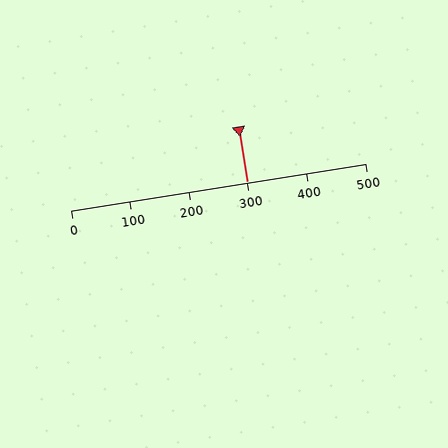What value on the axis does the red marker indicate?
The marker indicates approximately 300.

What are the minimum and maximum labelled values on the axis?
The axis runs from 0 to 500.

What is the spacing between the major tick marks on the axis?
The major ticks are spaced 100 apart.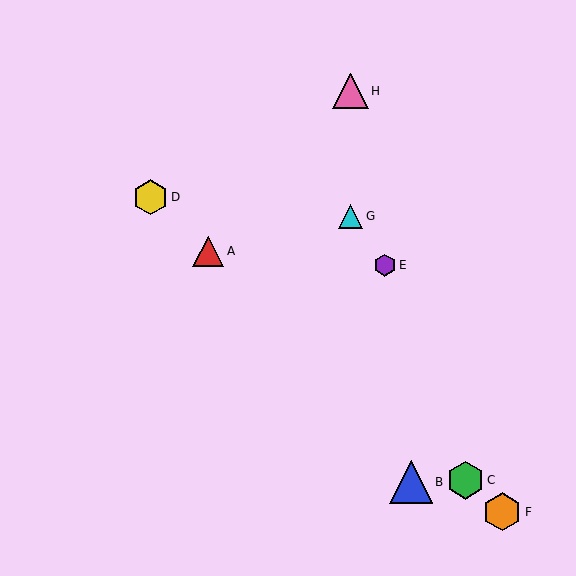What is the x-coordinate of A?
Object A is at x≈208.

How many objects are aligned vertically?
2 objects (G, H) are aligned vertically.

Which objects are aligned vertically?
Objects G, H are aligned vertically.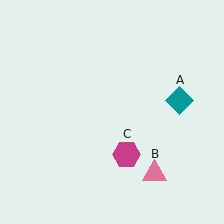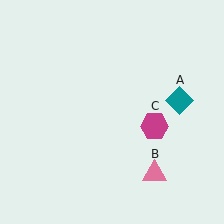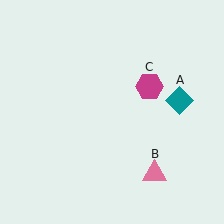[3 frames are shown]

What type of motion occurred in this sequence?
The magenta hexagon (object C) rotated counterclockwise around the center of the scene.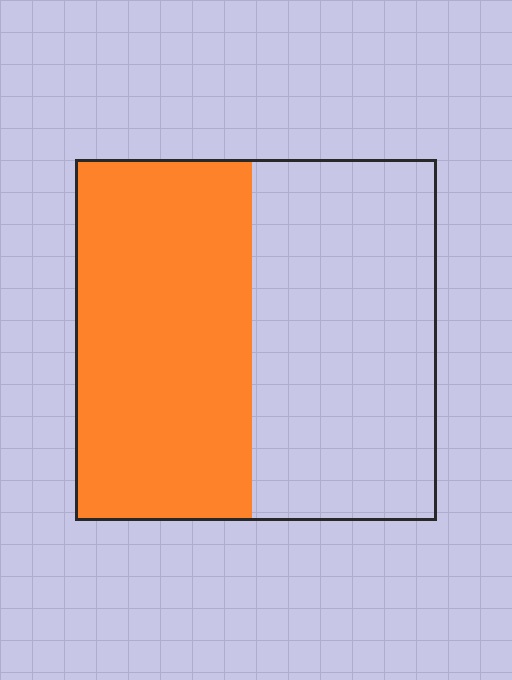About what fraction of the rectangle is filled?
About one half (1/2).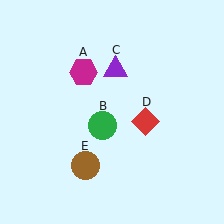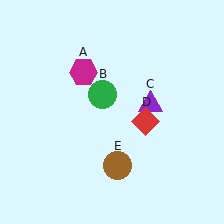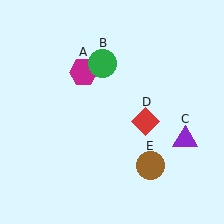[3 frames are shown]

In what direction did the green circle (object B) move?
The green circle (object B) moved up.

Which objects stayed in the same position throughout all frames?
Magenta hexagon (object A) and red diamond (object D) remained stationary.